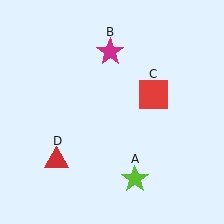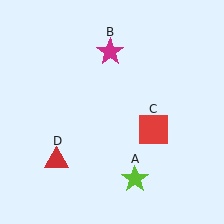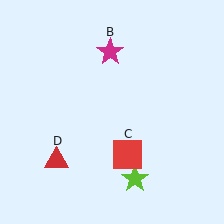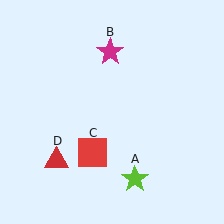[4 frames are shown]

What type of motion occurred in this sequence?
The red square (object C) rotated clockwise around the center of the scene.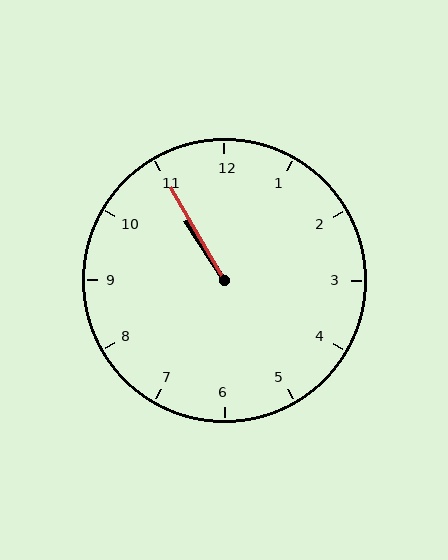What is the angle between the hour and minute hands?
Approximately 2 degrees.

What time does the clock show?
10:55.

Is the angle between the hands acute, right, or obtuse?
It is acute.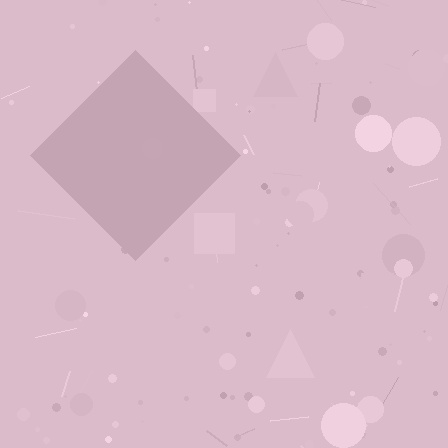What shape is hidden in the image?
A diamond is hidden in the image.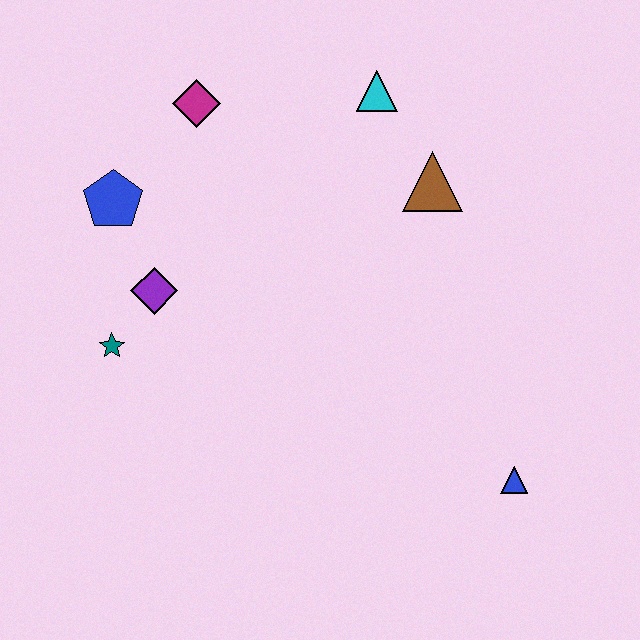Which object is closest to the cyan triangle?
The brown triangle is closest to the cyan triangle.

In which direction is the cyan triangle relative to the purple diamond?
The cyan triangle is to the right of the purple diamond.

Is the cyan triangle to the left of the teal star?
No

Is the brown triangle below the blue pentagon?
No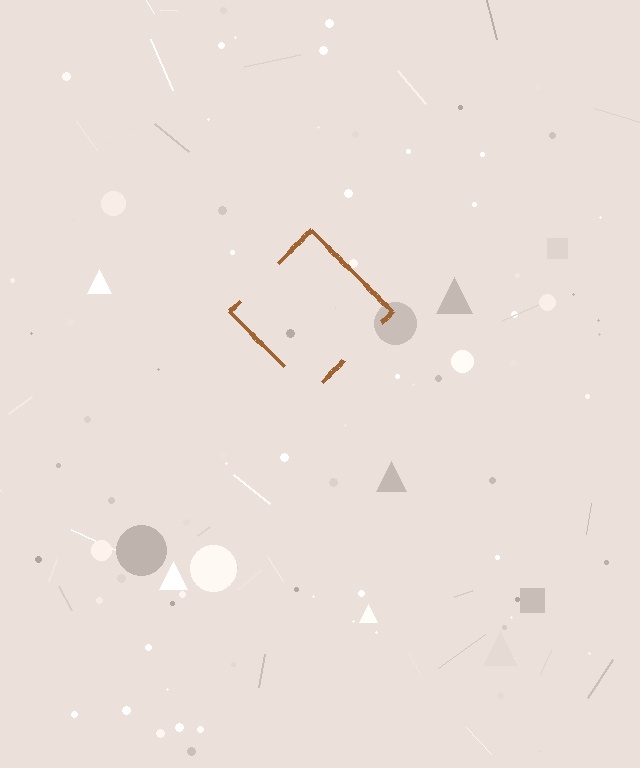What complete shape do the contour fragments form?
The contour fragments form a diamond.